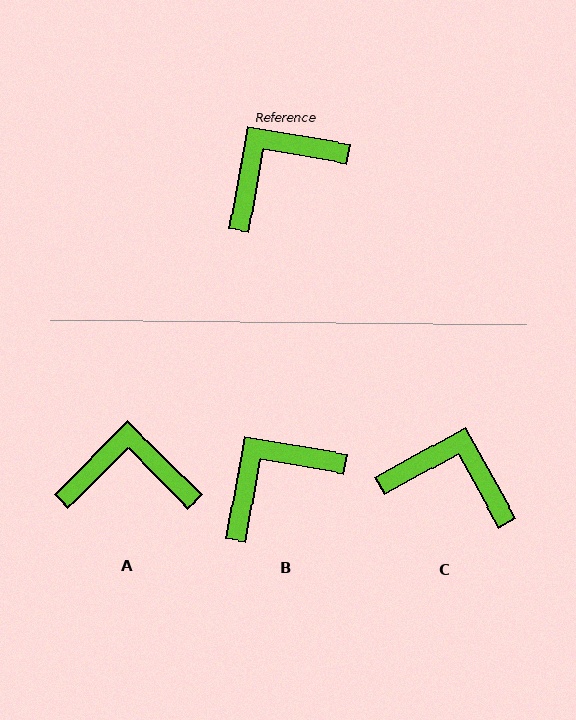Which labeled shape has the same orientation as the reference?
B.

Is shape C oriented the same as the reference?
No, it is off by about 51 degrees.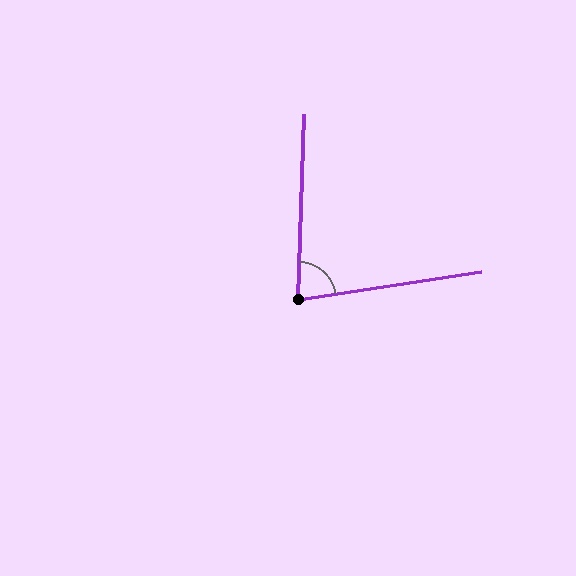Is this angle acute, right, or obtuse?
It is acute.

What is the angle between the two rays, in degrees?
Approximately 80 degrees.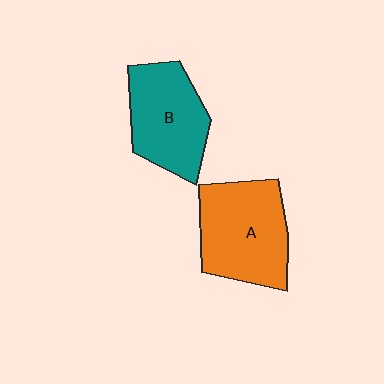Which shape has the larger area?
Shape A (orange).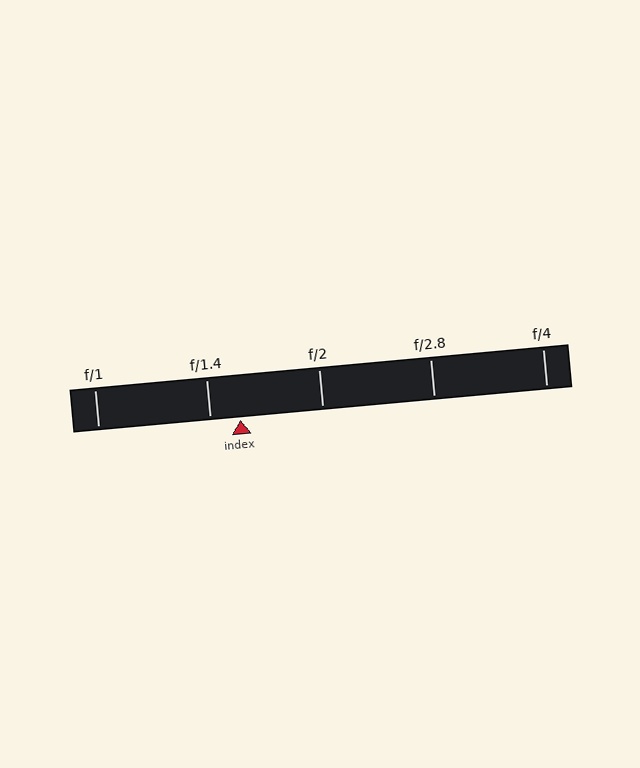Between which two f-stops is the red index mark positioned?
The index mark is between f/1.4 and f/2.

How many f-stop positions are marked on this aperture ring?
There are 5 f-stop positions marked.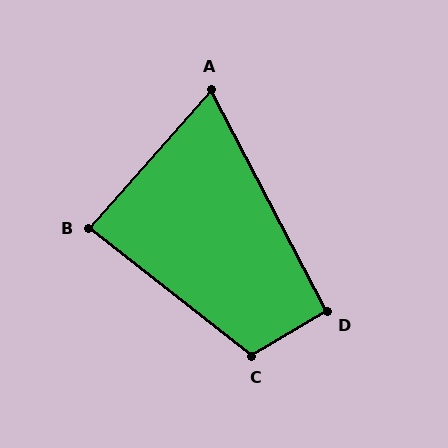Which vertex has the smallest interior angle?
A, at approximately 69 degrees.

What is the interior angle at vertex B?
Approximately 87 degrees (approximately right).